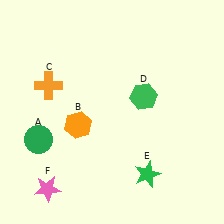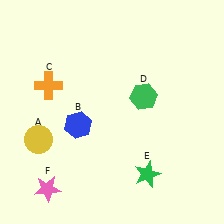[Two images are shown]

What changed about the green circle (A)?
In Image 1, A is green. In Image 2, it changed to yellow.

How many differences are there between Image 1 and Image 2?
There are 2 differences between the two images.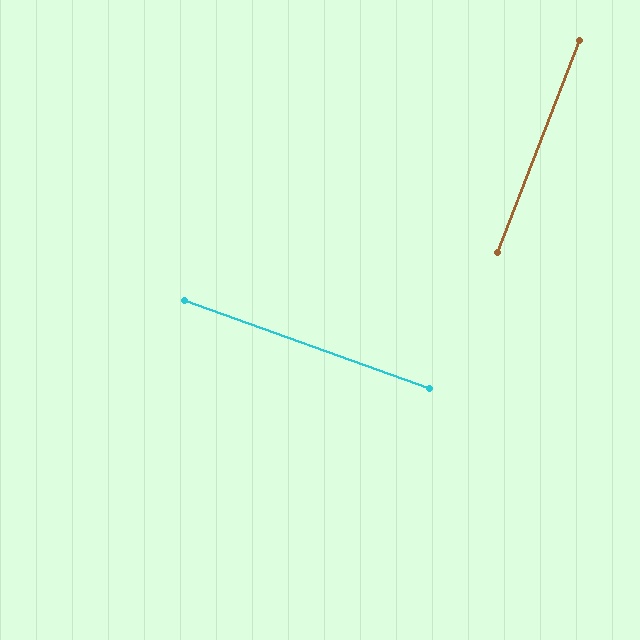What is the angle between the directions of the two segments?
Approximately 89 degrees.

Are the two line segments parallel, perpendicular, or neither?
Perpendicular — they meet at approximately 89°.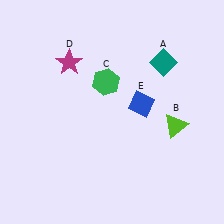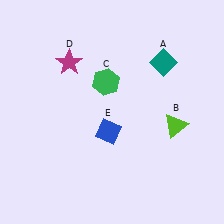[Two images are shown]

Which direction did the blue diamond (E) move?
The blue diamond (E) moved left.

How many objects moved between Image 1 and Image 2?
1 object moved between the two images.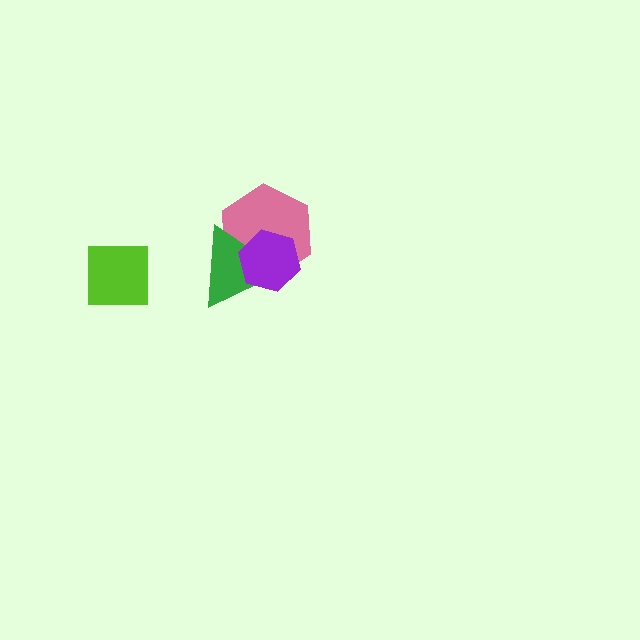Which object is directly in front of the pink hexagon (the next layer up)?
The green triangle is directly in front of the pink hexagon.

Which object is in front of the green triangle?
The purple hexagon is in front of the green triangle.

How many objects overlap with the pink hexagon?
2 objects overlap with the pink hexagon.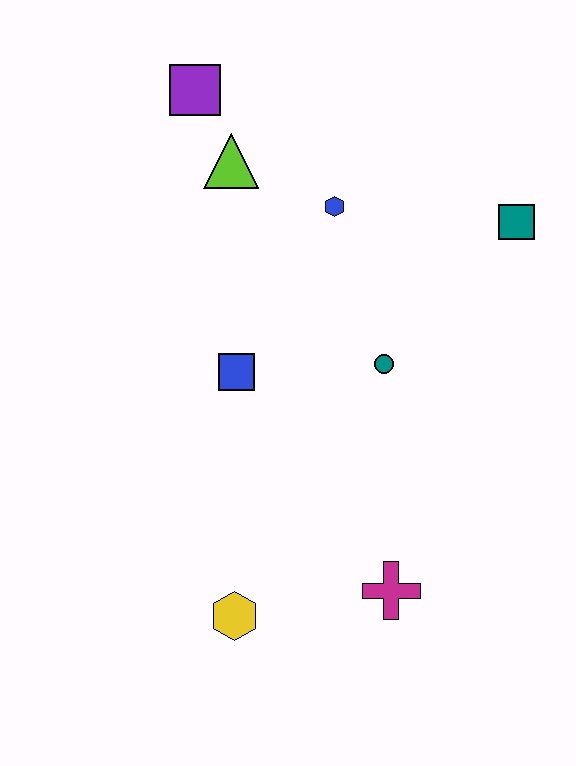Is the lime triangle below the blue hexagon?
No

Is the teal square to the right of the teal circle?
Yes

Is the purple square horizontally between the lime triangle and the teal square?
No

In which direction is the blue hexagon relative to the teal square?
The blue hexagon is to the left of the teal square.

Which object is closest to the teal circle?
The blue square is closest to the teal circle.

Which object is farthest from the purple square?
The magenta cross is farthest from the purple square.